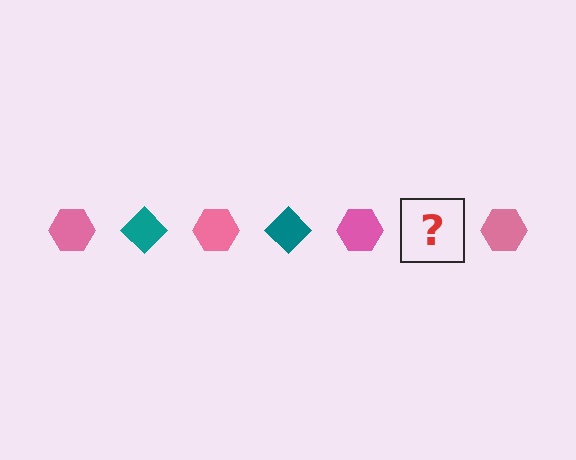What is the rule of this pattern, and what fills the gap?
The rule is that the pattern alternates between pink hexagon and teal diamond. The gap should be filled with a teal diamond.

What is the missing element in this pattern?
The missing element is a teal diamond.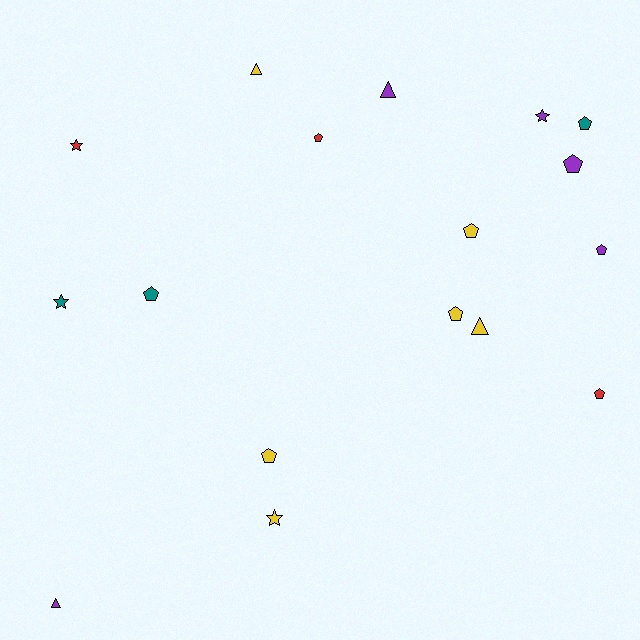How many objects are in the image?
There are 17 objects.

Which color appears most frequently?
Yellow, with 6 objects.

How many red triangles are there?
There are no red triangles.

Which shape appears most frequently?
Pentagon, with 9 objects.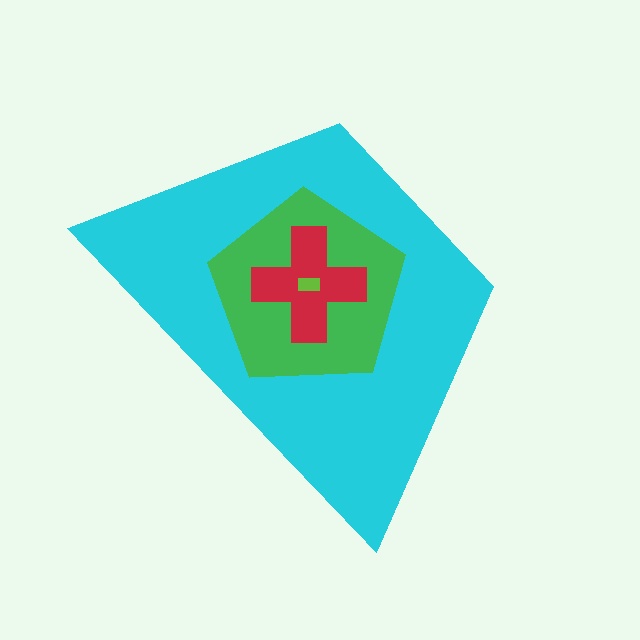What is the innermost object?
The lime rectangle.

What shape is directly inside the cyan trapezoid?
The green pentagon.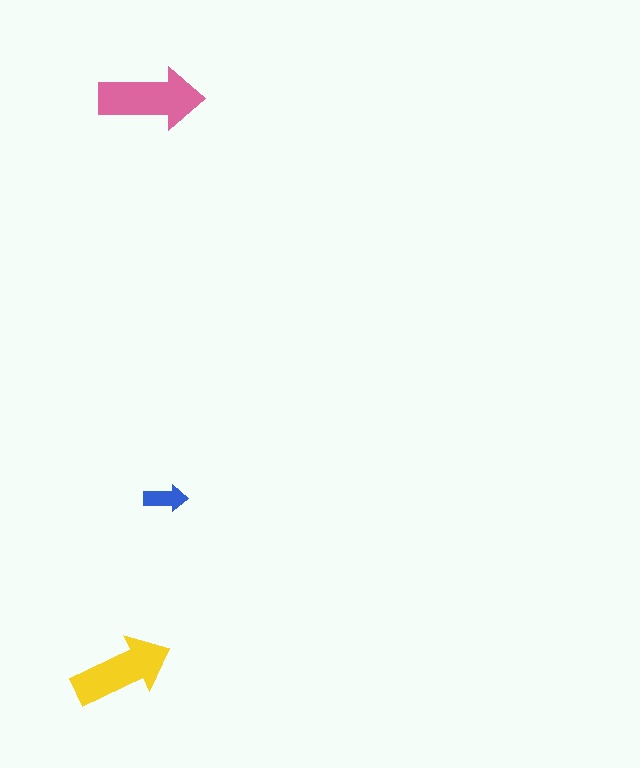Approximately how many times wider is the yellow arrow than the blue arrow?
About 2.5 times wider.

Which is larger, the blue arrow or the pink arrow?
The pink one.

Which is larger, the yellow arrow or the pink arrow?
The pink one.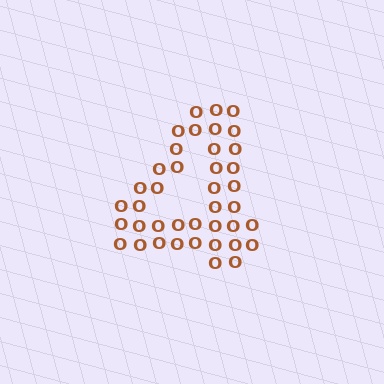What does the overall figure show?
The overall figure shows the digit 4.